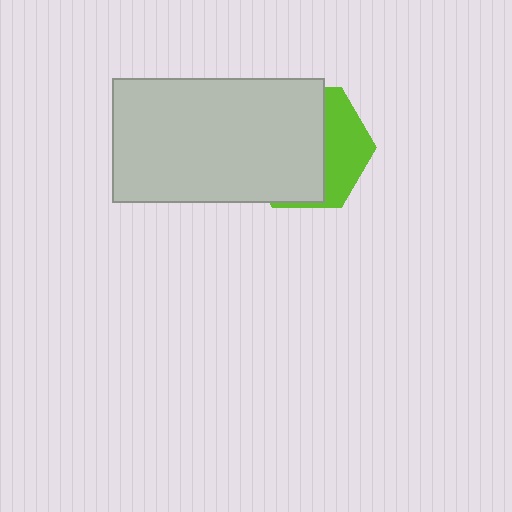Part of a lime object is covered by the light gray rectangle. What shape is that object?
It is a hexagon.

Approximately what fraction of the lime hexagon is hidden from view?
Roughly 66% of the lime hexagon is hidden behind the light gray rectangle.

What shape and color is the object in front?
The object in front is a light gray rectangle.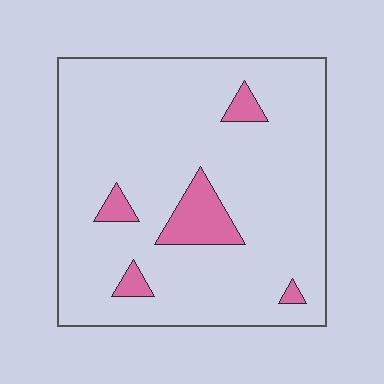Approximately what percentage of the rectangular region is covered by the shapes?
Approximately 10%.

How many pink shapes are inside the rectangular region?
5.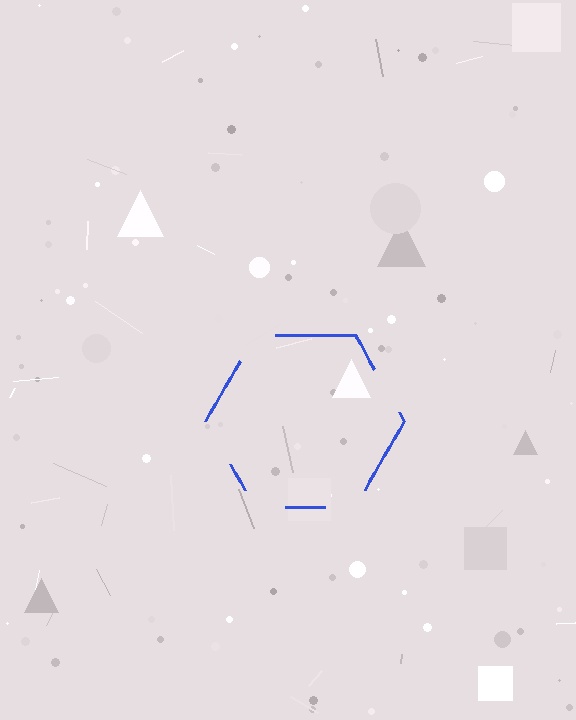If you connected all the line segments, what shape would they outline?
They would outline a hexagon.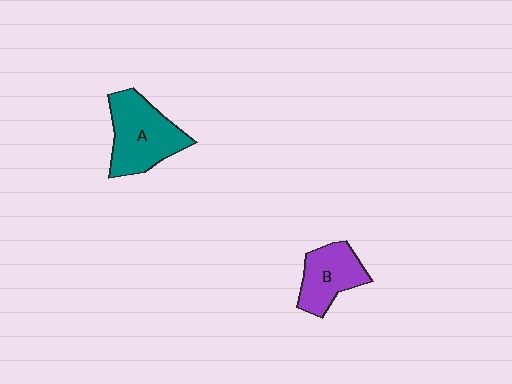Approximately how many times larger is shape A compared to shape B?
Approximately 1.4 times.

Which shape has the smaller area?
Shape B (purple).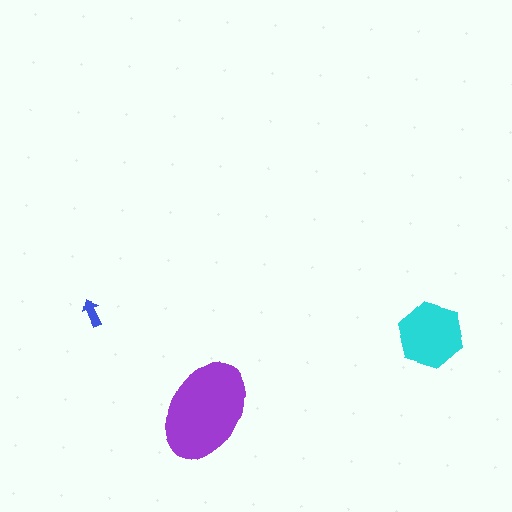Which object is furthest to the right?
The cyan hexagon is rightmost.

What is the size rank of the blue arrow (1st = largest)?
3rd.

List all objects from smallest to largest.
The blue arrow, the cyan hexagon, the purple ellipse.